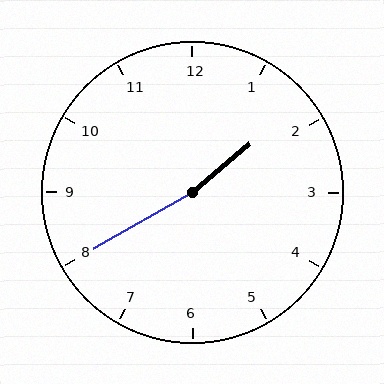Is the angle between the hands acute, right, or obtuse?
It is obtuse.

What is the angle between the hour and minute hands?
Approximately 170 degrees.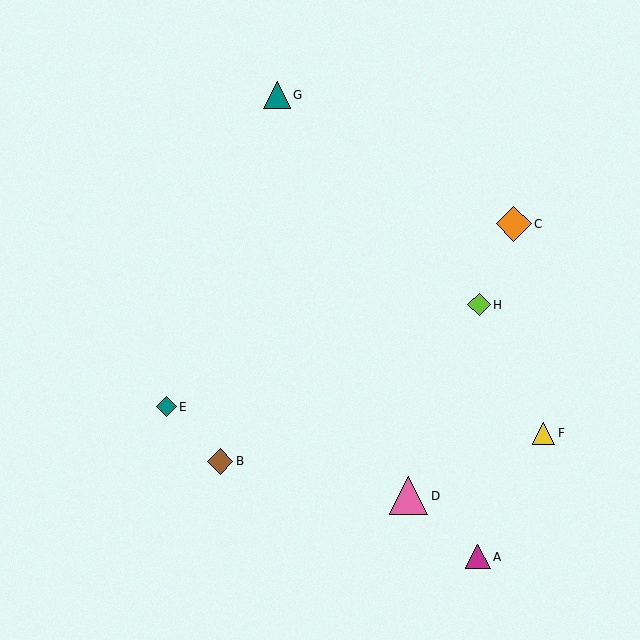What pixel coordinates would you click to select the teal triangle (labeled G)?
Click at (277, 95) to select the teal triangle G.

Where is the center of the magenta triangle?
The center of the magenta triangle is at (478, 557).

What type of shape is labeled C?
Shape C is an orange diamond.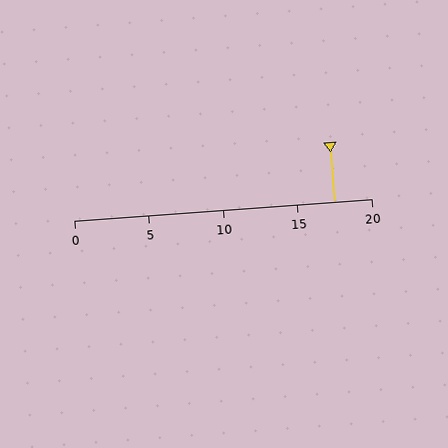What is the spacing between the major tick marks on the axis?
The major ticks are spaced 5 apart.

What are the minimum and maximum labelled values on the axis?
The axis runs from 0 to 20.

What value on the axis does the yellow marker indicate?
The marker indicates approximately 17.5.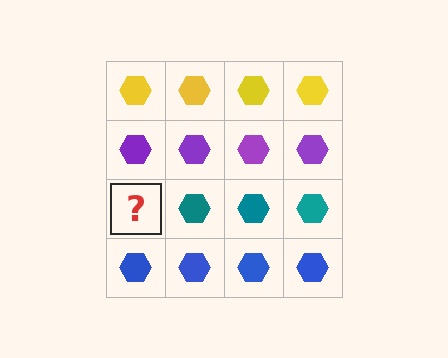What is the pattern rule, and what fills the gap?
The rule is that each row has a consistent color. The gap should be filled with a teal hexagon.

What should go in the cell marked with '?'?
The missing cell should contain a teal hexagon.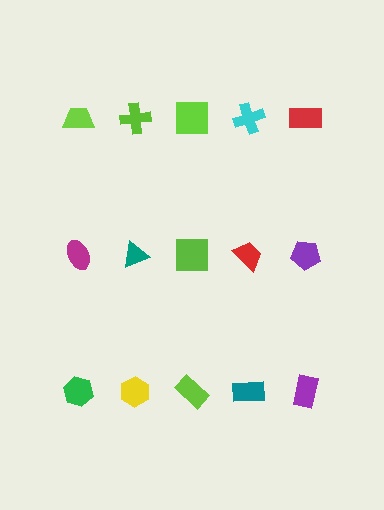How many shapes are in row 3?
5 shapes.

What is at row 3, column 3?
A lime rectangle.